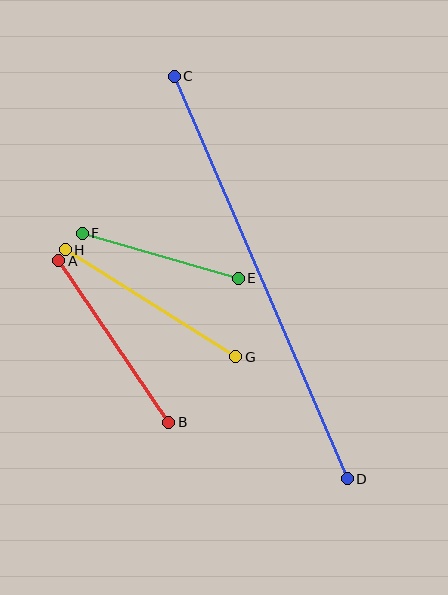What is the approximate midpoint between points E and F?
The midpoint is at approximately (160, 256) pixels.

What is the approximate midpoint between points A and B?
The midpoint is at approximately (114, 341) pixels.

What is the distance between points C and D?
The distance is approximately 438 pixels.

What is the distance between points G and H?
The distance is approximately 201 pixels.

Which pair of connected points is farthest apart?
Points C and D are farthest apart.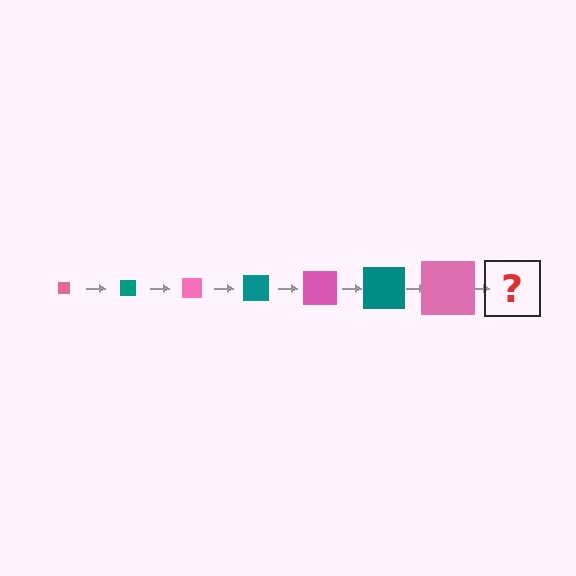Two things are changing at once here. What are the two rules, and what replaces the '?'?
The two rules are that the square grows larger each step and the color cycles through pink and teal. The '?' should be a teal square, larger than the previous one.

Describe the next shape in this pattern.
It should be a teal square, larger than the previous one.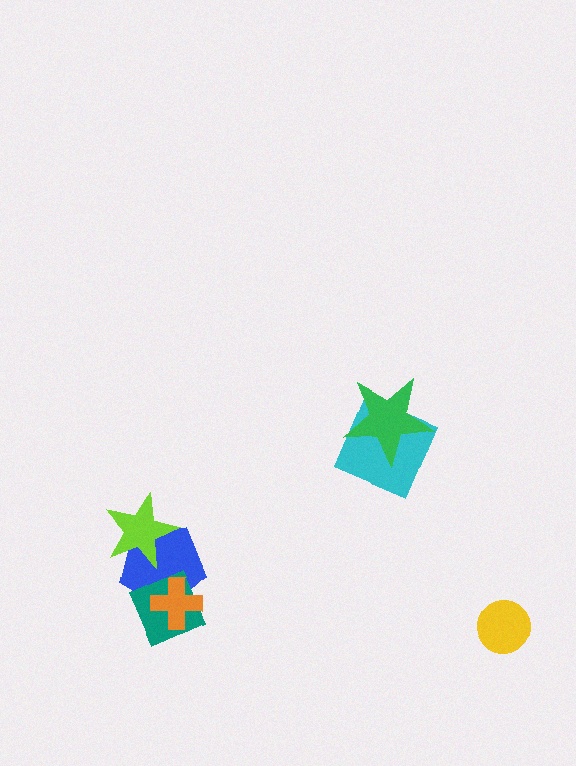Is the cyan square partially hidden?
Yes, it is partially covered by another shape.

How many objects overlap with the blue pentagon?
3 objects overlap with the blue pentagon.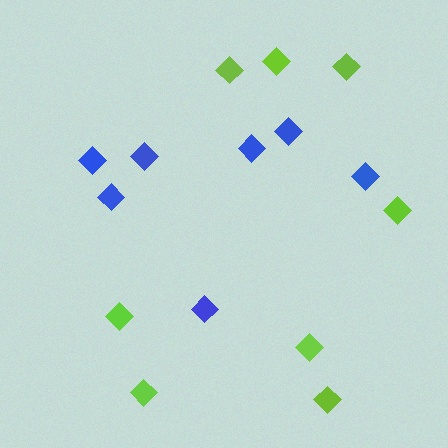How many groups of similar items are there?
There are 2 groups: one group of lime diamonds (8) and one group of blue diamonds (7).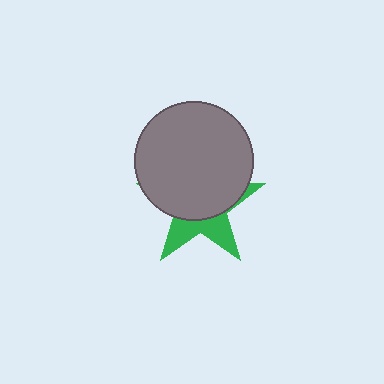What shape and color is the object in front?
The object in front is a gray circle.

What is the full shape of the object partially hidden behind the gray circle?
The partially hidden object is a green star.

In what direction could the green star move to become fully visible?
The green star could move down. That would shift it out from behind the gray circle entirely.